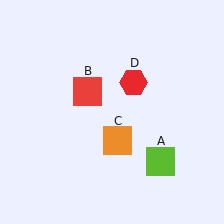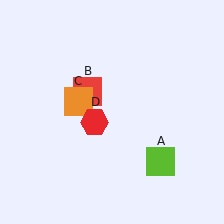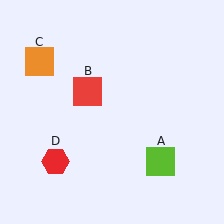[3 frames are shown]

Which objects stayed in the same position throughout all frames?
Lime square (object A) and red square (object B) remained stationary.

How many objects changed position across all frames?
2 objects changed position: orange square (object C), red hexagon (object D).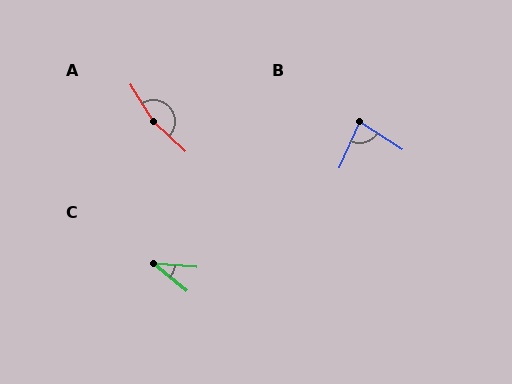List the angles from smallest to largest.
C (35°), B (81°), A (164°).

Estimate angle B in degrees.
Approximately 81 degrees.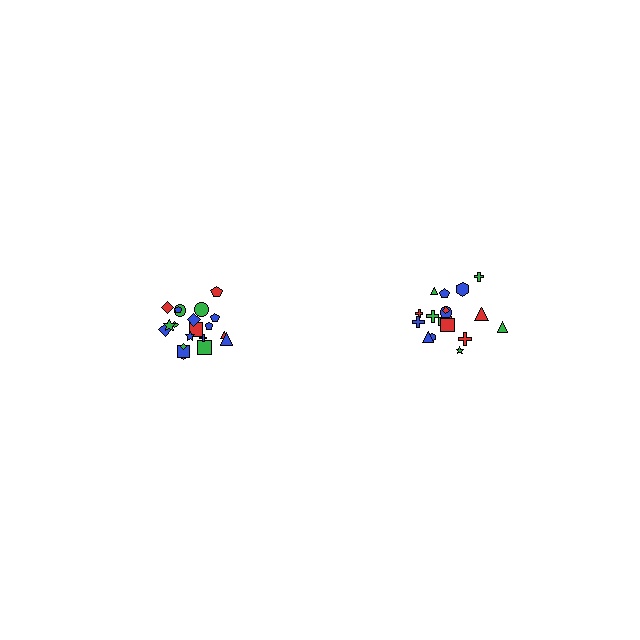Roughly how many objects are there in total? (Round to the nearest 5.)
Roughly 40 objects in total.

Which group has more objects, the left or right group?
The left group.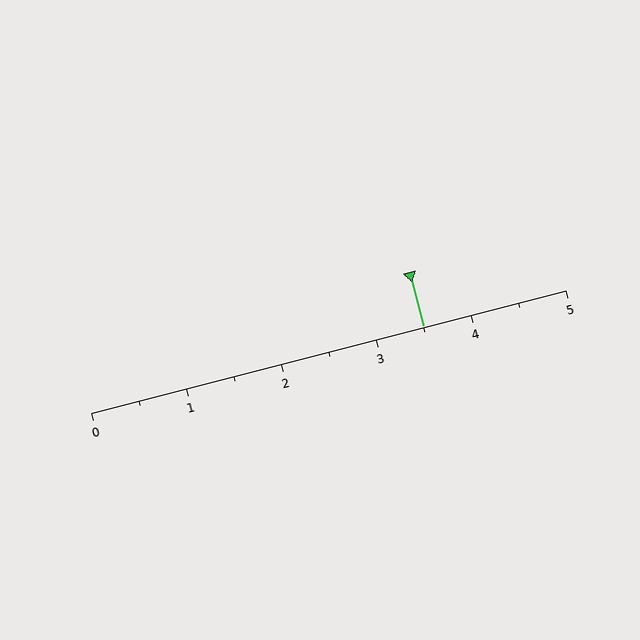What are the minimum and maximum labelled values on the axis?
The axis runs from 0 to 5.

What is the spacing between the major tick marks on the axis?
The major ticks are spaced 1 apart.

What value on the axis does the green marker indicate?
The marker indicates approximately 3.5.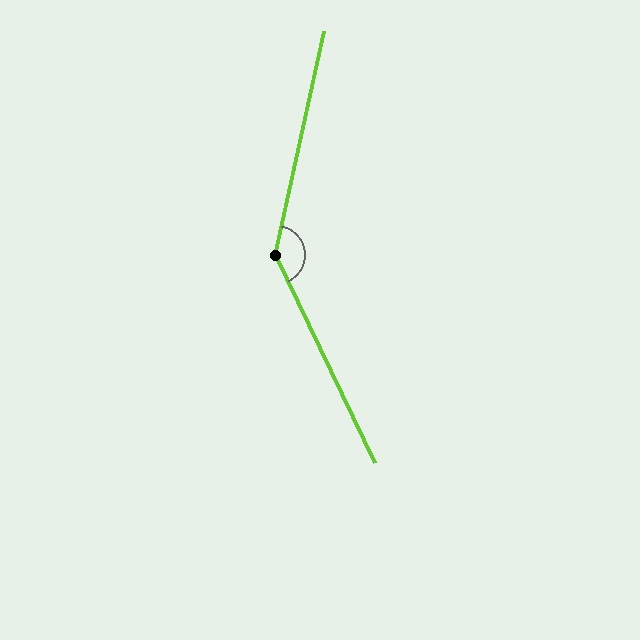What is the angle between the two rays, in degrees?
Approximately 142 degrees.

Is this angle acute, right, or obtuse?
It is obtuse.